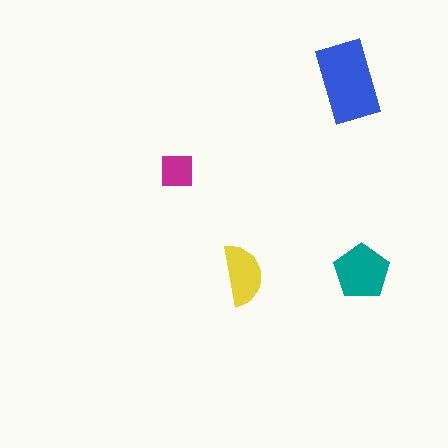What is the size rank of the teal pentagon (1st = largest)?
2nd.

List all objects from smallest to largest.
The magenta square, the yellow semicircle, the teal pentagon, the blue rectangle.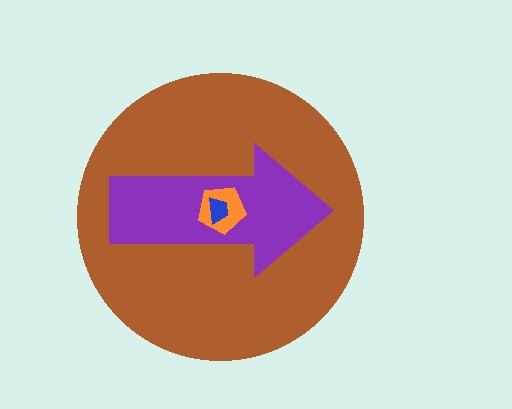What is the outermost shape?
The brown circle.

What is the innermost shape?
The blue trapezoid.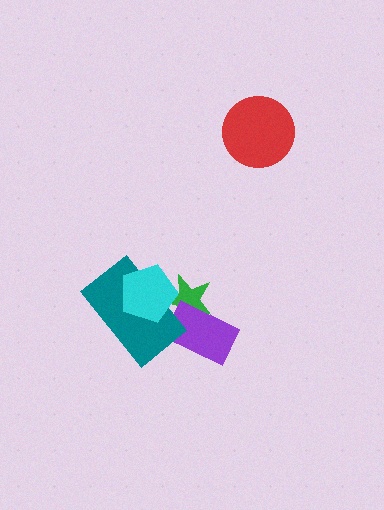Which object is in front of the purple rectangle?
The teal rectangle is in front of the purple rectangle.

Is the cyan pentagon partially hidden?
No, no other shape covers it.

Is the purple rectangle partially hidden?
Yes, it is partially covered by another shape.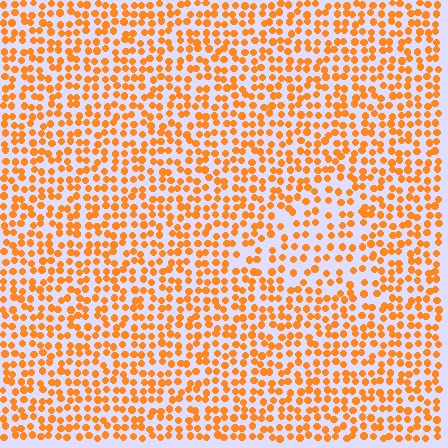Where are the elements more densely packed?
The elements are more densely packed outside the triangle boundary.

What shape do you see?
I see a triangle.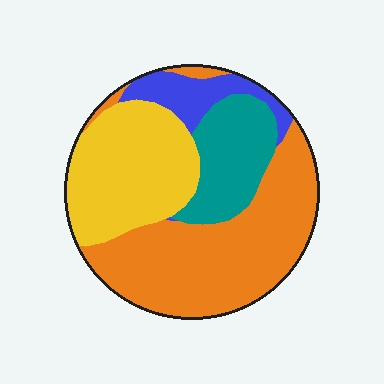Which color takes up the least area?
Blue, at roughly 10%.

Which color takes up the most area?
Orange, at roughly 45%.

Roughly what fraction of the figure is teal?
Teal covers 17% of the figure.